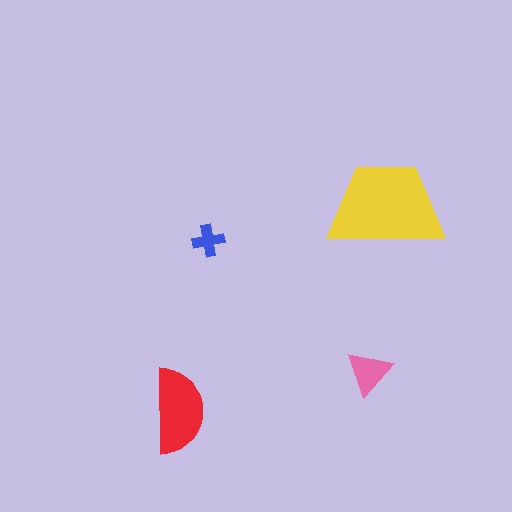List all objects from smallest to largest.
The blue cross, the pink triangle, the red semicircle, the yellow trapezoid.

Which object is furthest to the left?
The red semicircle is leftmost.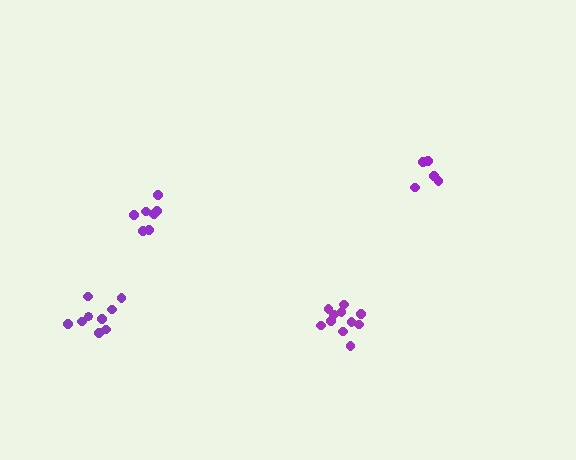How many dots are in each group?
Group 1: 7 dots, Group 2: 5 dots, Group 3: 11 dots, Group 4: 9 dots (32 total).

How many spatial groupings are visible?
There are 4 spatial groupings.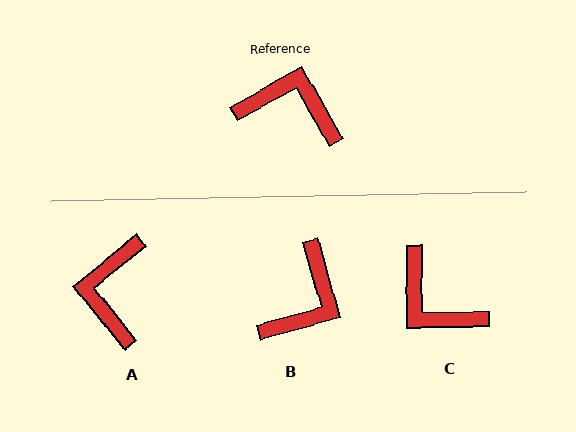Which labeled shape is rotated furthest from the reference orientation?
C, about 151 degrees away.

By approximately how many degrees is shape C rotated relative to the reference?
Approximately 151 degrees counter-clockwise.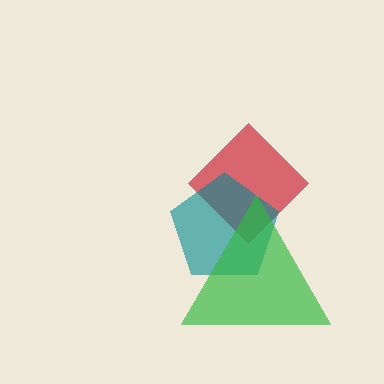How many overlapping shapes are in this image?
There are 3 overlapping shapes in the image.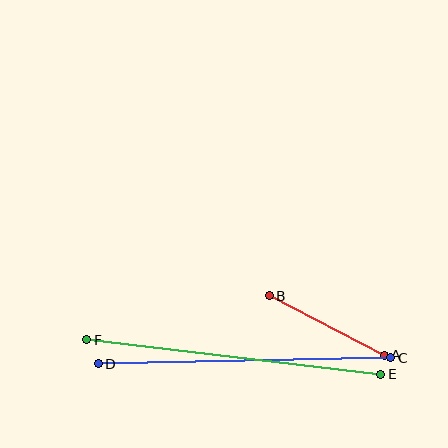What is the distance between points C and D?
The distance is approximately 292 pixels.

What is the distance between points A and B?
The distance is approximately 130 pixels.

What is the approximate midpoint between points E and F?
The midpoint is at approximately (234, 357) pixels.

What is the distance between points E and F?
The distance is approximately 296 pixels.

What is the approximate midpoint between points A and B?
The midpoint is at approximately (327, 326) pixels.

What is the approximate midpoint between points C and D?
The midpoint is at approximately (245, 361) pixels.